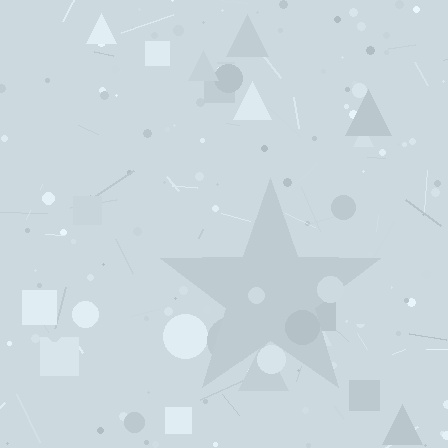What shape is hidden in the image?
A star is hidden in the image.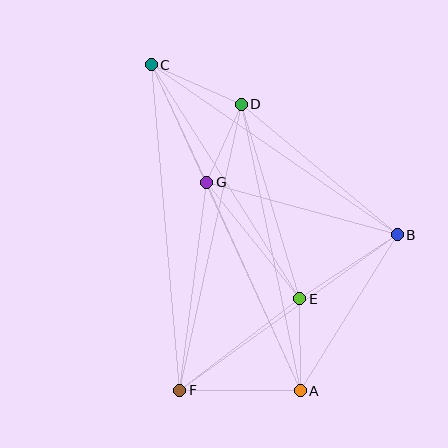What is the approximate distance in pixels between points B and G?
The distance between B and G is approximately 198 pixels.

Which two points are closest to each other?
Points D and G are closest to each other.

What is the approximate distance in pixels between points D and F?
The distance between D and F is approximately 293 pixels.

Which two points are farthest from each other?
Points A and C are farthest from each other.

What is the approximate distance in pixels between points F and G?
The distance between F and G is approximately 210 pixels.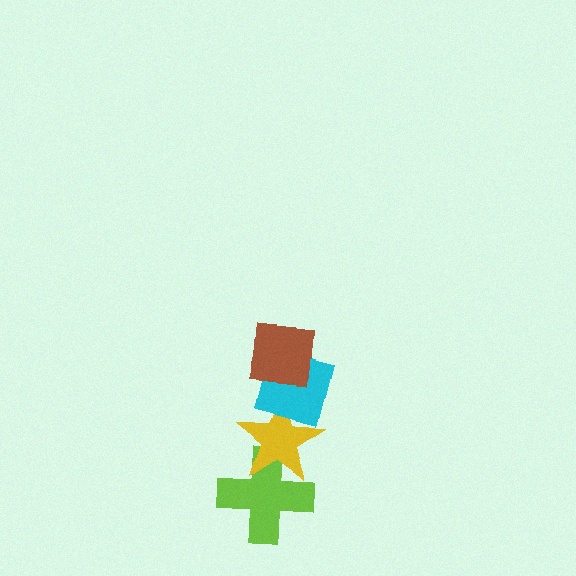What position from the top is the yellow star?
The yellow star is 3rd from the top.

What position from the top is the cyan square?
The cyan square is 2nd from the top.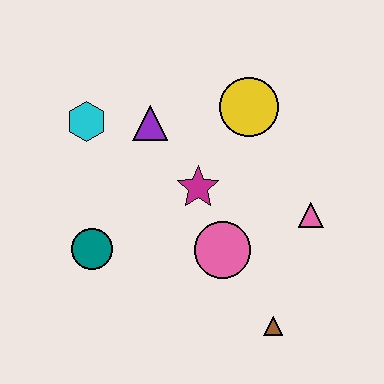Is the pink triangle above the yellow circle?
No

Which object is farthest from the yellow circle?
The brown triangle is farthest from the yellow circle.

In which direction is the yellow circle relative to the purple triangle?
The yellow circle is to the right of the purple triangle.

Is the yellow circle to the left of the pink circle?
No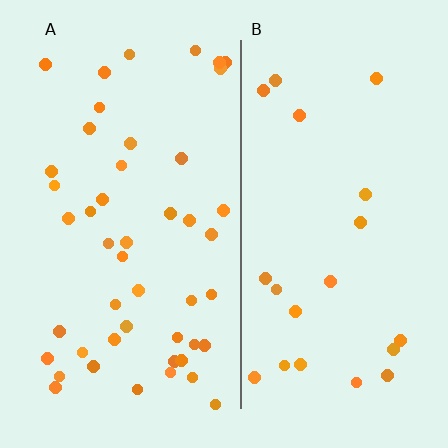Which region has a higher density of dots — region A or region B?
A (the left).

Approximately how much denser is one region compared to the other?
Approximately 2.2× — region A over region B.